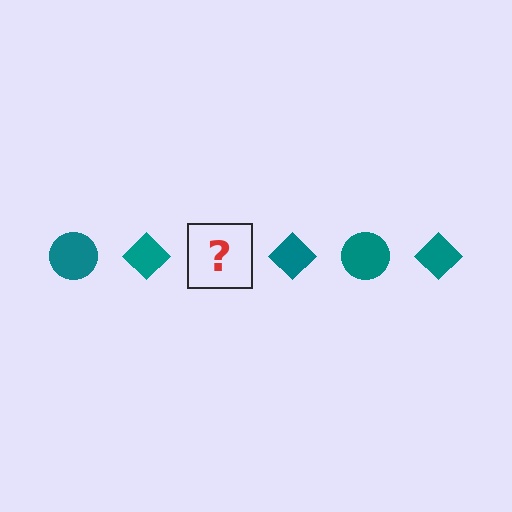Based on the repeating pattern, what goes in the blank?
The blank should be a teal circle.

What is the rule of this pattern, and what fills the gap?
The rule is that the pattern cycles through circle, diamond shapes in teal. The gap should be filled with a teal circle.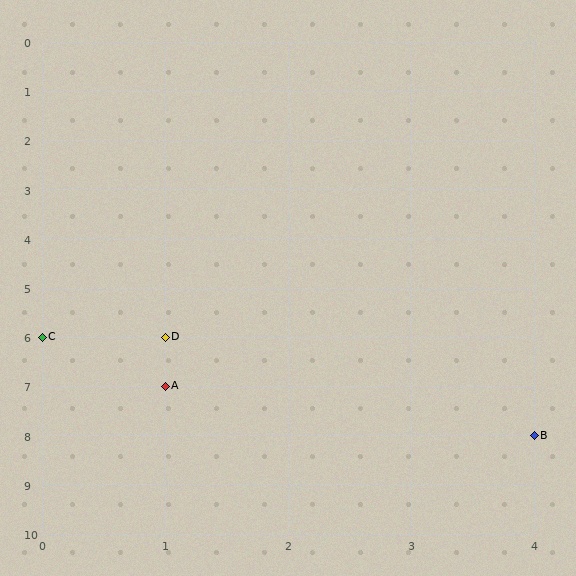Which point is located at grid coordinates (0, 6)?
Point C is at (0, 6).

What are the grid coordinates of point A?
Point A is at grid coordinates (1, 7).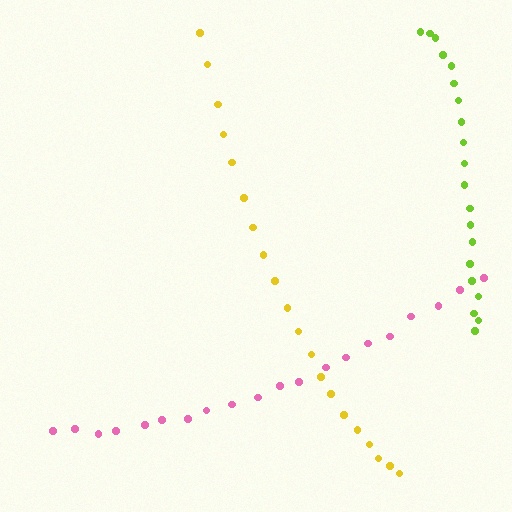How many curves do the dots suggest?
There are 3 distinct paths.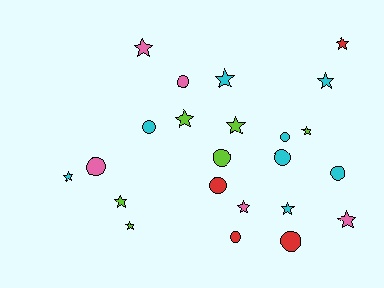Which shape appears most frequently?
Star, with 13 objects.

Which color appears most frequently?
Cyan, with 8 objects.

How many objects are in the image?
There are 23 objects.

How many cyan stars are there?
There are 4 cyan stars.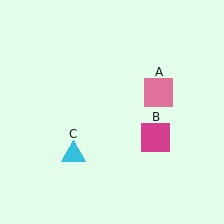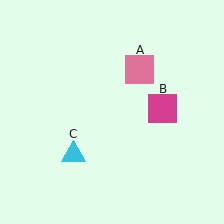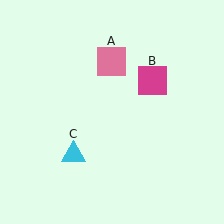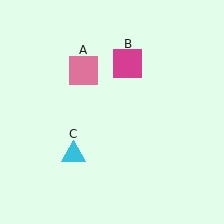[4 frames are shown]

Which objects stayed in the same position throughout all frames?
Cyan triangle (object C) remained stationary.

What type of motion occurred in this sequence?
The pink square (object A), magenta square (object B) rotated counterclockwise around the center of the scene.